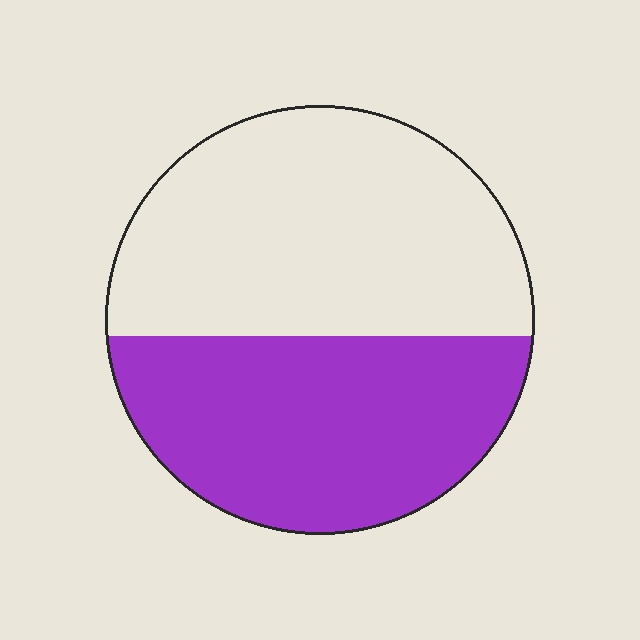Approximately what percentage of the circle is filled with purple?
Approximately 45%.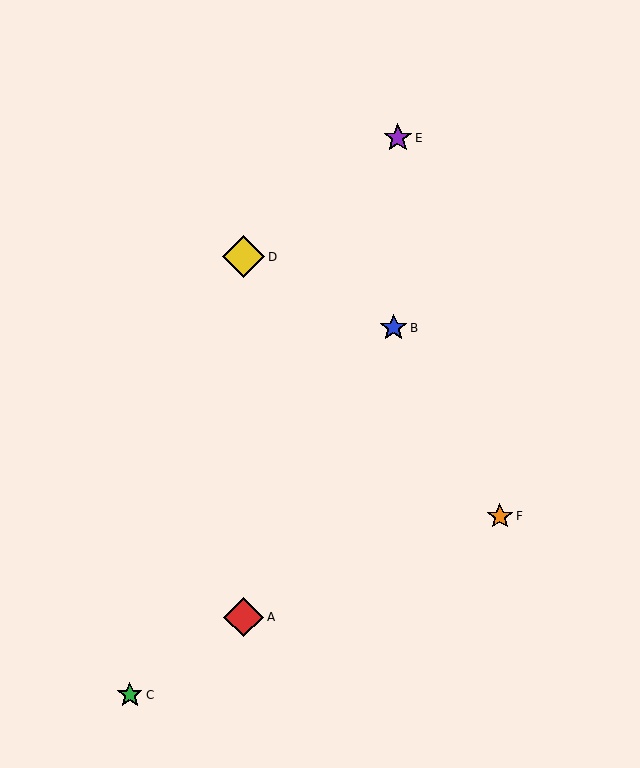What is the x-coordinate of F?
Object F is at x≈500.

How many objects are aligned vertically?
2 objects (A, D) are aligned vertically.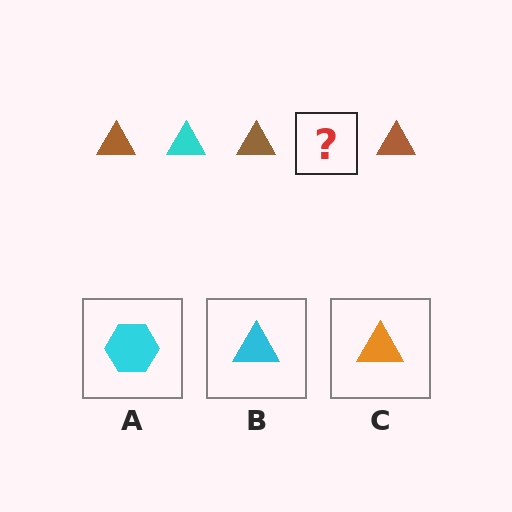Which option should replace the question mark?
Option B.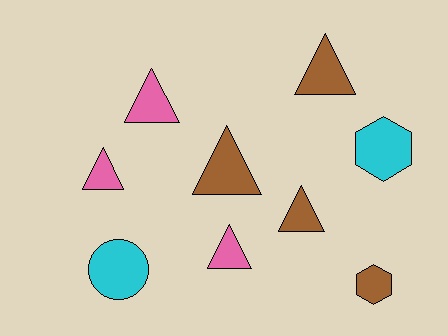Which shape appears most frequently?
Triangle, with 6 objects.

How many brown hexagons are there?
There is 1 brown hexagon.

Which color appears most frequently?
Brown, with 4 objects.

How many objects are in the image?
There are 9 objects.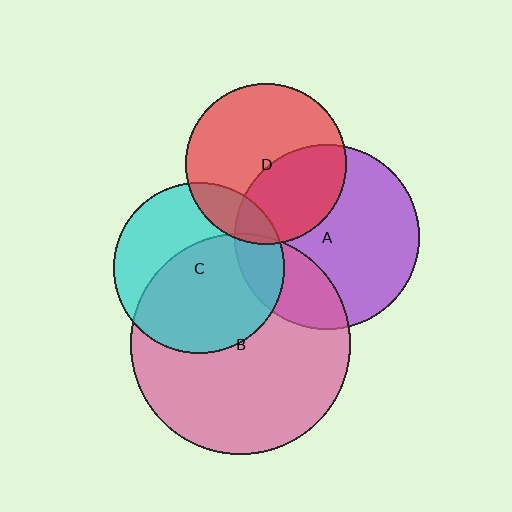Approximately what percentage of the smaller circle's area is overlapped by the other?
Approximately 5%.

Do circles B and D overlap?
Yes.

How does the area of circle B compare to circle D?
Approximately 1.9 times.